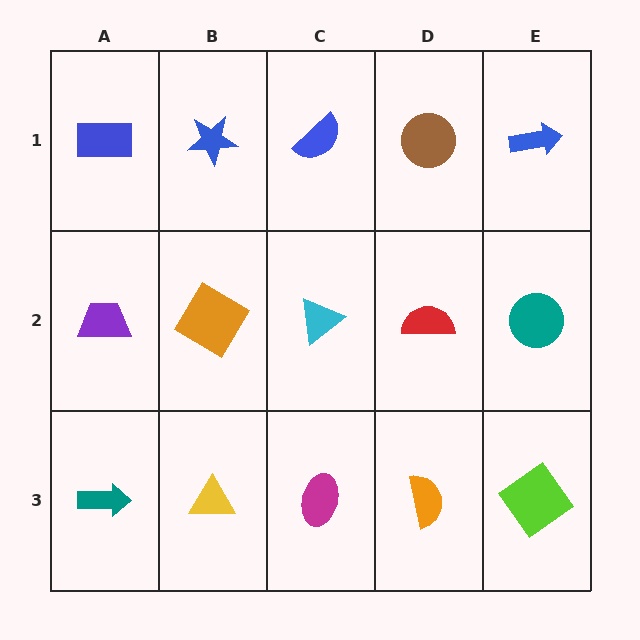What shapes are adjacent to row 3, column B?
An orange diamond (row 2, column B), a teal arrow (row 3, column A), a magenta ellipse (row 3, column C).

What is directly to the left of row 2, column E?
A red semicircle.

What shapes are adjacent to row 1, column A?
A purple trapezoid (row 2, column A), a blue star (row 1, column B).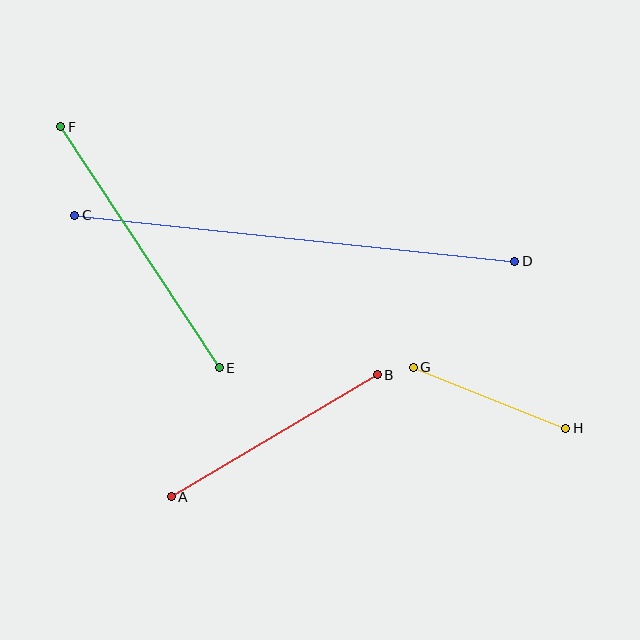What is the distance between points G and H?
The distance is approximately 164 pixels.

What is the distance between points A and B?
The distance is approximately 239 pixels.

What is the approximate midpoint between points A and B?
The midpoint is at approximately (274, 436) pixels.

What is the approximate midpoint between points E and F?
The midpoint is at approximately (140, 247) pixels.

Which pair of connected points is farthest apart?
Points C and D are farthest apart.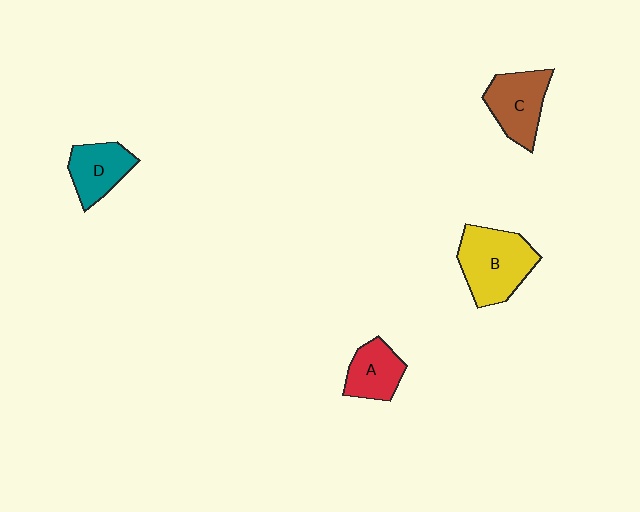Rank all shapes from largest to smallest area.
From largest to smallest: B (yellow), C (brown), D (teal), A (red).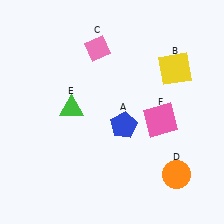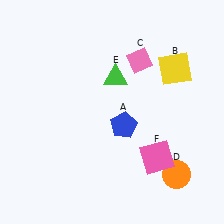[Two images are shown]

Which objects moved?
The objects that moved are: the pink diamond (C), the green triangle (E), the pink square (F).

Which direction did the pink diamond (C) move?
The pink diamond (C) moved right.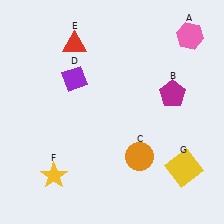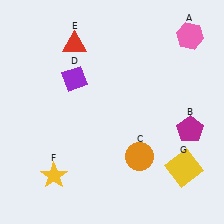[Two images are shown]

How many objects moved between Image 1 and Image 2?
1 object moved between the two images.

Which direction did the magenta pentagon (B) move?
The magenta pentagon (B) moved down.